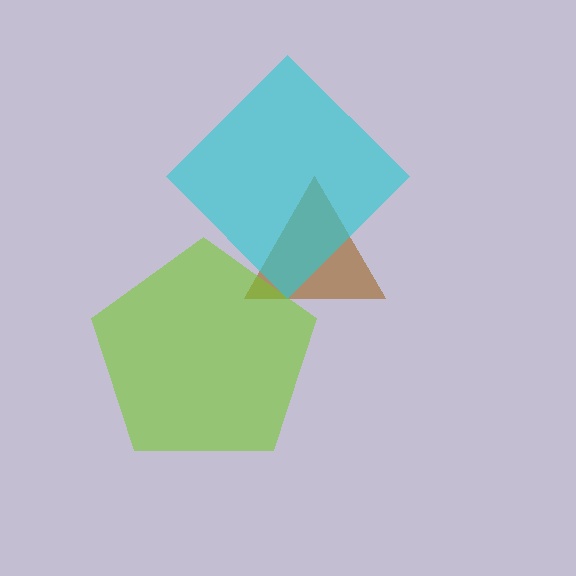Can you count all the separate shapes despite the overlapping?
Yes, there are 3 separate shapes.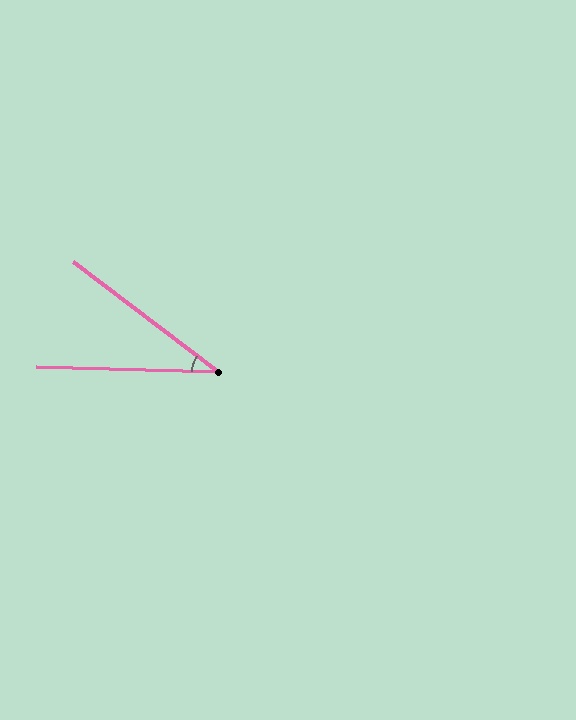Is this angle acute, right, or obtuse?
It is acute.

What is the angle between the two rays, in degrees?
Approximately 35 degrees.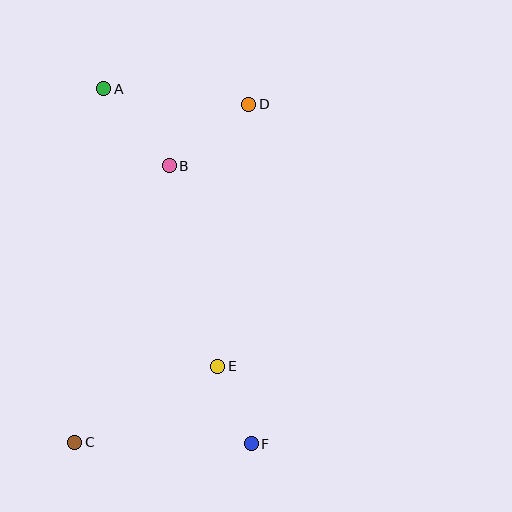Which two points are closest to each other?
Points E and F are closest to each other.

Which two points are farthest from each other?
Points A and F are farthest from each other.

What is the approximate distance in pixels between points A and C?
The distance between A and C is approximately 355 pixels.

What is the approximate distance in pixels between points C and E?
The distance between C and E is approximately 162 pixels.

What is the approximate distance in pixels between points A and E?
The distance between A and E is approximately 300 pixels.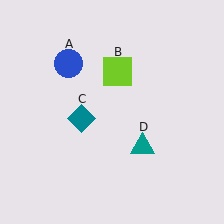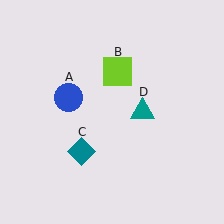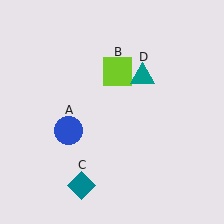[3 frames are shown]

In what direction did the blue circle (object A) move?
The blue circle (object A) moved down.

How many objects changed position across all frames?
3 objects changed position: blue circle (object A), teal diamond (object C), teal triangle (object D).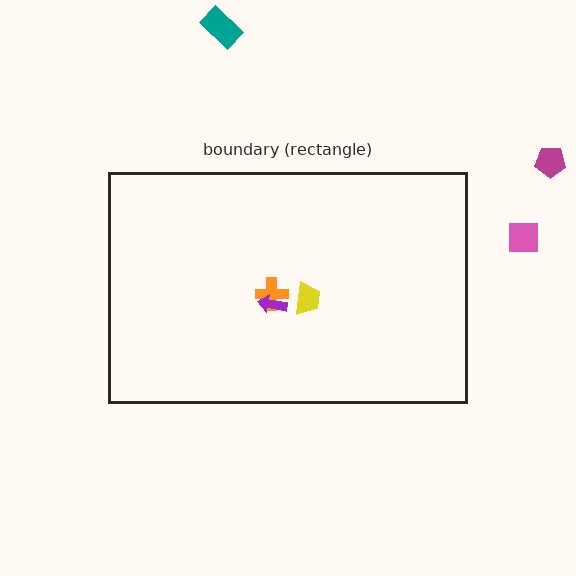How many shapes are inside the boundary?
3 inside, 3 outside.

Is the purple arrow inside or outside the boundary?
Inside.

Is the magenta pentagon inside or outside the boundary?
Outside.